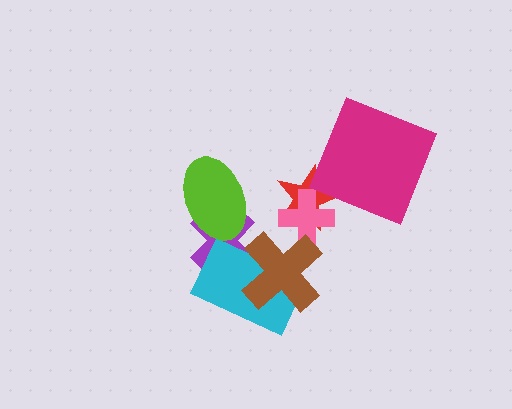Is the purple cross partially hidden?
Yes, it is partially covered by another shape.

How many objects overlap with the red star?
1 object overlaps with the red star.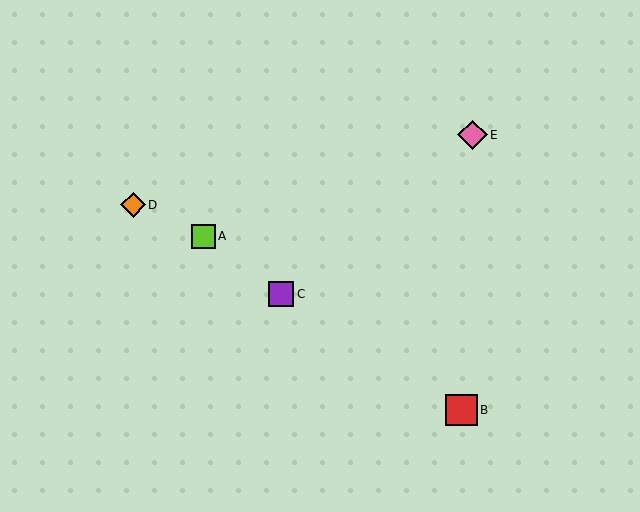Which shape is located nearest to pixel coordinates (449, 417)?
The red square (labeled B) at (461, 410) is nearest to that location.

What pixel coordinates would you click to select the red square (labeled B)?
Click at (461, 410) to select the red square B.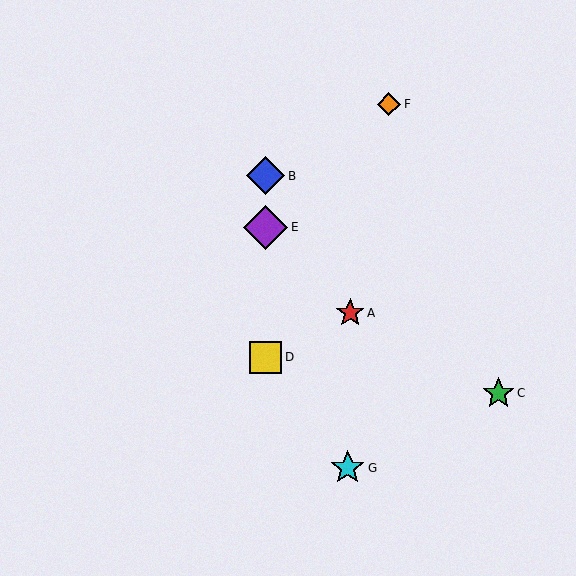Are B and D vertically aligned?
Yes, both are at x≈266.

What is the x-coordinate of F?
Object F is at x≈389.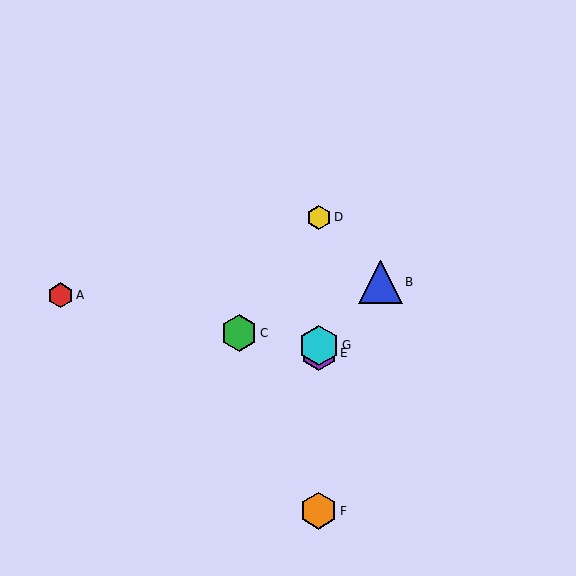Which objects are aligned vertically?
Objects D, E, F, G are aligned vertically.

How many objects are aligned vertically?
4 objects (D, E, F, G) are aligned vertically.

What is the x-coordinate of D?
Object D is at x≈319.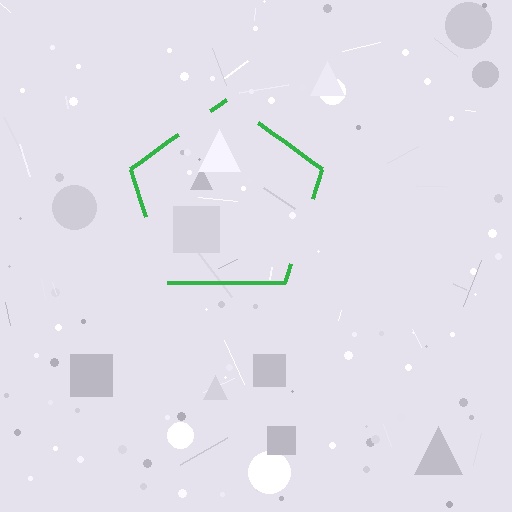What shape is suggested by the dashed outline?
The dashed outline suggests a pentagon.